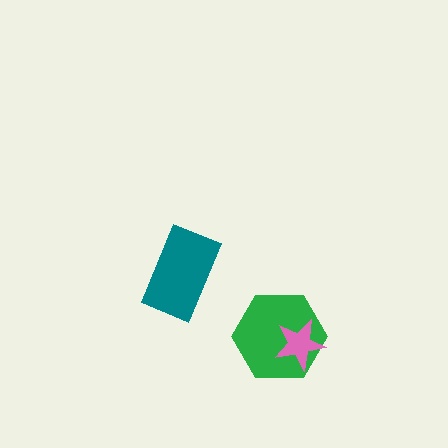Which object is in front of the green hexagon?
The pink star is in front of the green hexagon.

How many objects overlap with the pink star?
1 object overlaps with the pink star.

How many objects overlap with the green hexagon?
1 object overlaps with the green hexagon.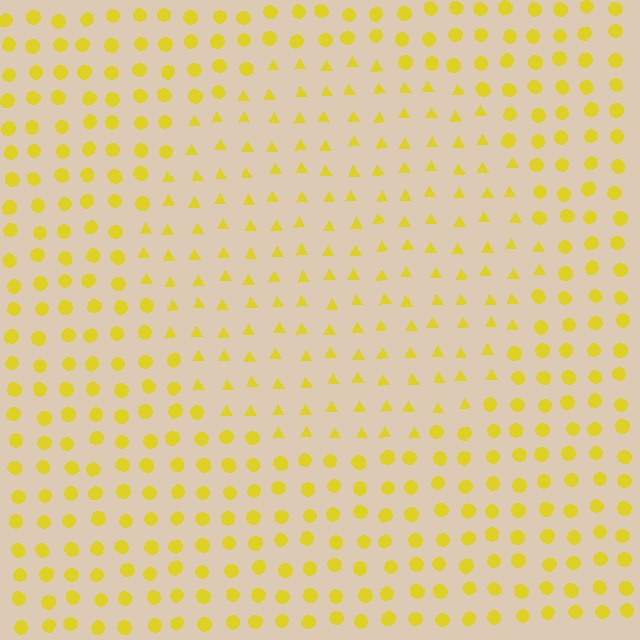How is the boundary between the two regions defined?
The boundary is defined by a change in element shape: triangles inside vs. circles outside. All elements share the same color and spacing.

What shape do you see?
I see a circle.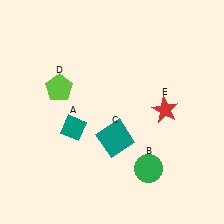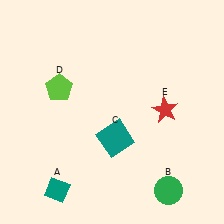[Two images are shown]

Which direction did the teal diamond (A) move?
The teal diamond (A) moved down.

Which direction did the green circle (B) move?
The green circle (B) moved down.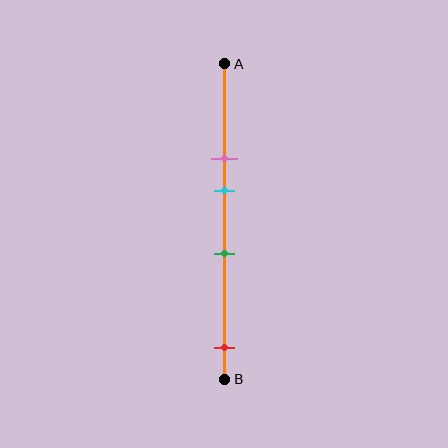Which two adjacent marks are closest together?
The pink and cyan marks are the closest adjacent pair.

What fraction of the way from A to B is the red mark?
The red mark is approximately 90% (0.9) of the way from A to B.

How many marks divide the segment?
There are 4 marks dividing the segment.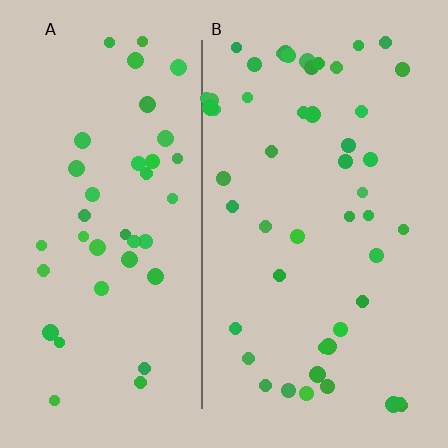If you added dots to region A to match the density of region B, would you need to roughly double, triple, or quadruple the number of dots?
Approximately double.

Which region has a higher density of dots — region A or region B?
B (the right).